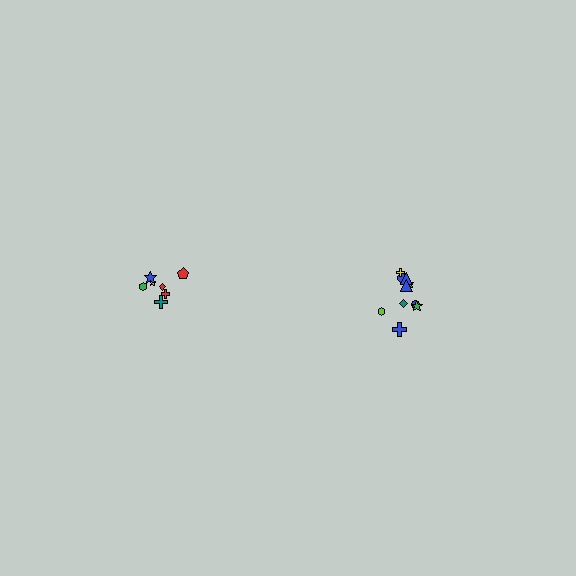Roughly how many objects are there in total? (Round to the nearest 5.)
Roughly 15 objects in total.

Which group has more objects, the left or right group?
The right group.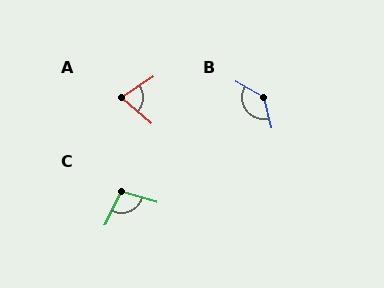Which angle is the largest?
B, at approximately 132 degrees.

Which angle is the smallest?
A, at approximately 75 degrees.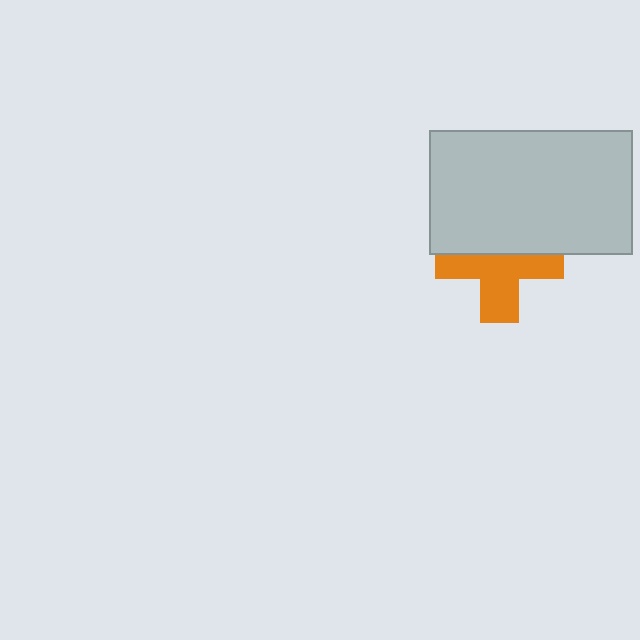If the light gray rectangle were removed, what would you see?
You would see the complete orange cross.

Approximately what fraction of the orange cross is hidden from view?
Roughly 44% of the orange cross is hidden behind the light gray rectangle.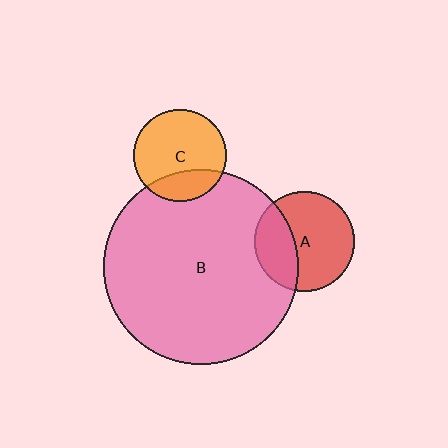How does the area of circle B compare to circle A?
Approximately 3.8 times.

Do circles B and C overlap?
Yes.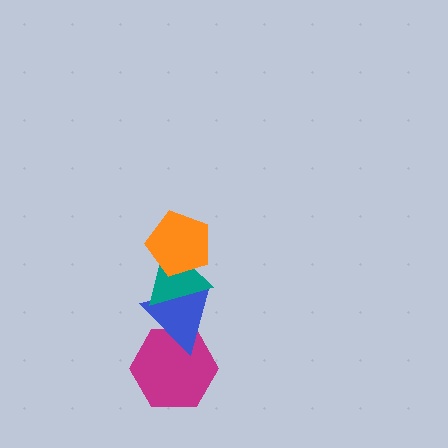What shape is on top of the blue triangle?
The teal triangle is on top of the blue triangle.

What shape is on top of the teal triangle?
The orange pentagon is on top of the teal triangle.